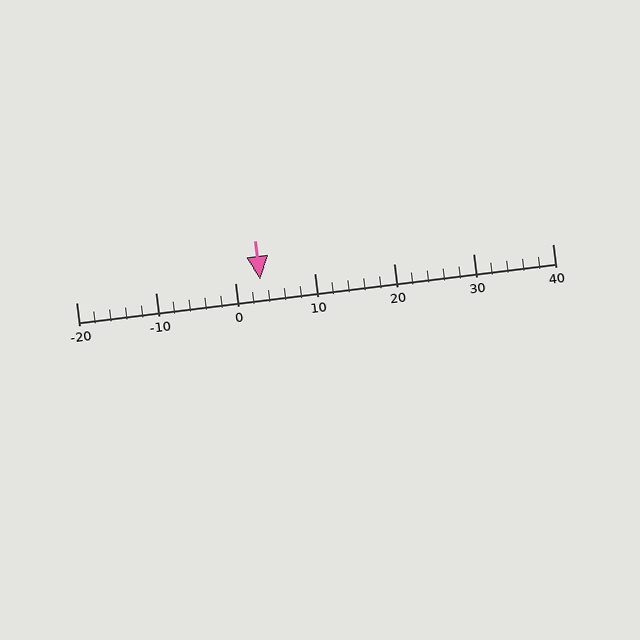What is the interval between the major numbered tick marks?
The major tick marks are spaced 10 units apart.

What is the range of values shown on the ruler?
The ruler shows values from -20 to 40.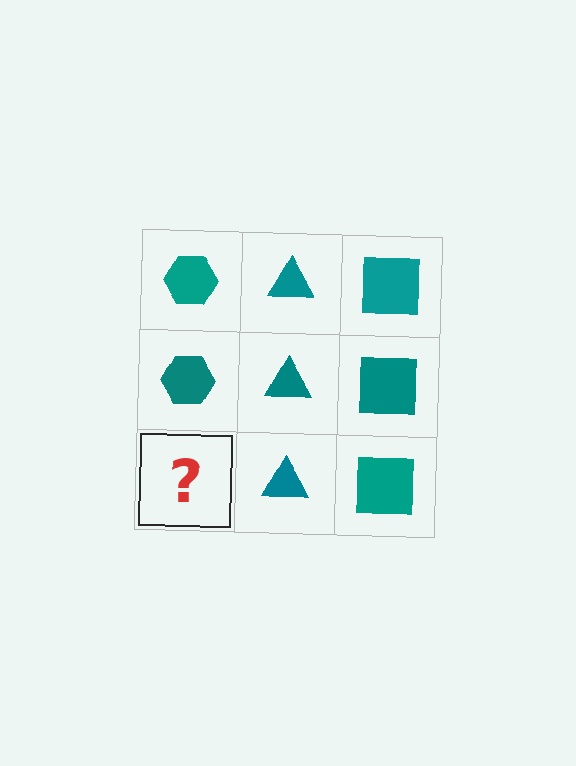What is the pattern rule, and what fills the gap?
The rule is that each column has a consistent shape. The gap should be filled with a teal hexagon.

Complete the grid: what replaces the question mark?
The question mark should be replaced with a teal hexagon.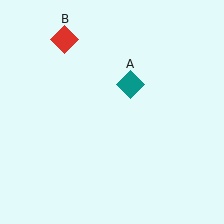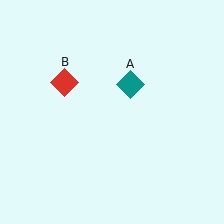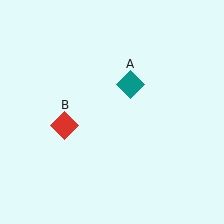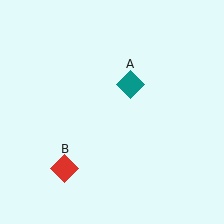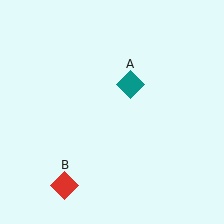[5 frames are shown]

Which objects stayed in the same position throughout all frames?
Teal diamond (object A) remained stationary.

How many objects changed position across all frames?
1 object changed position: red diamond (object B).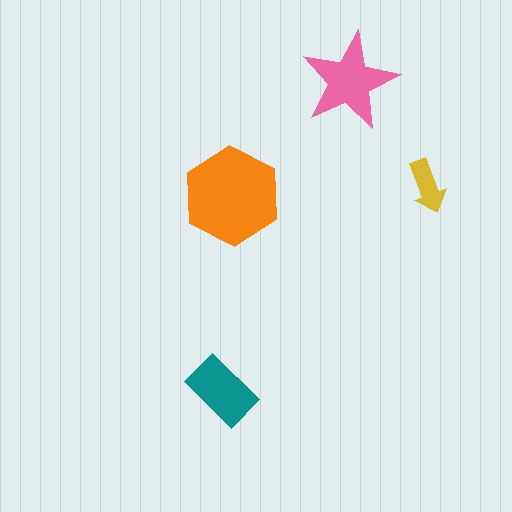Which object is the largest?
The orange hexagon.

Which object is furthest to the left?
The teal rectangle is leftmost.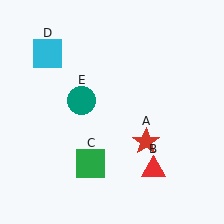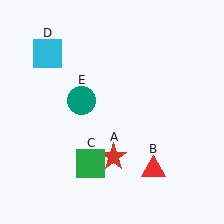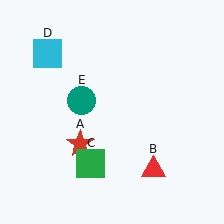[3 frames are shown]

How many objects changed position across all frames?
1 object changed position: red star (object A).